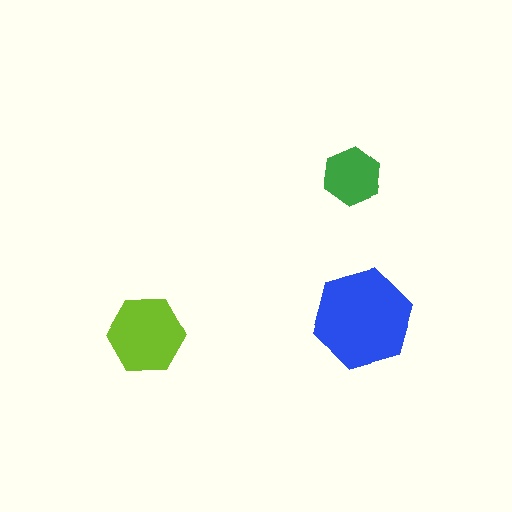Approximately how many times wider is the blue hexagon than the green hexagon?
About 1.5 times wider.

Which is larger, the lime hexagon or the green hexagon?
The lime one.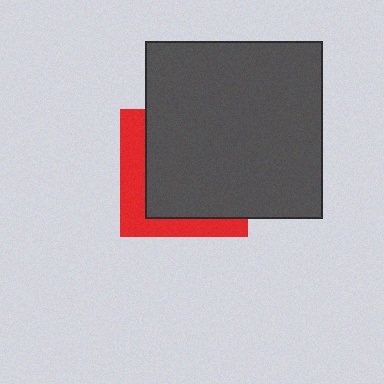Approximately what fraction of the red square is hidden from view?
Roughly 68% of the red square is hidden behind the dark gray square.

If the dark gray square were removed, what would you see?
You would see the complete red square.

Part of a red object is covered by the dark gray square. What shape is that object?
It is a square.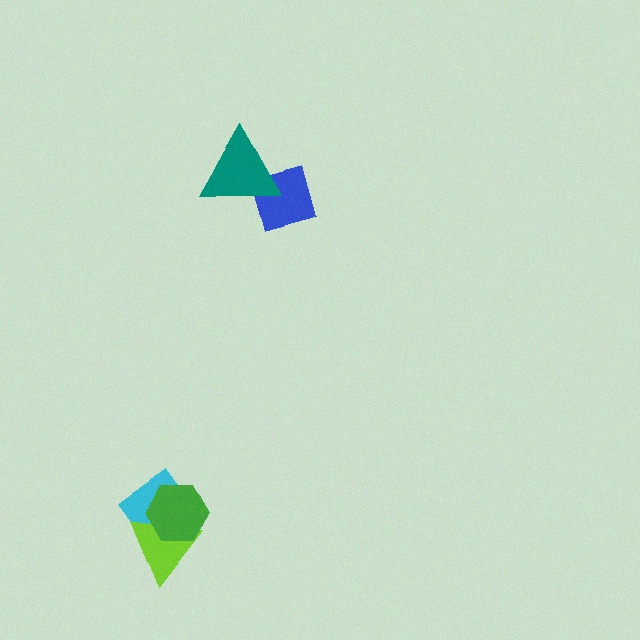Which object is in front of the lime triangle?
The green hexagon is in front of the lime triangle.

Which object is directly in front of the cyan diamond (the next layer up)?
The lime triangle is directly in front of the cyan diamond.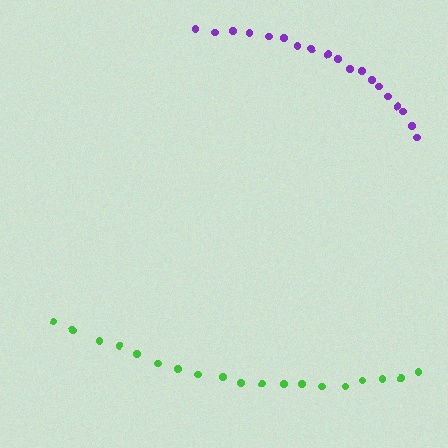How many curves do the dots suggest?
There are 2 distinct paths.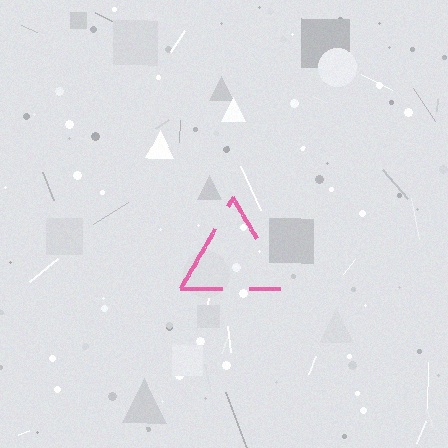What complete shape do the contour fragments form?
The contour fragments form a triangle.